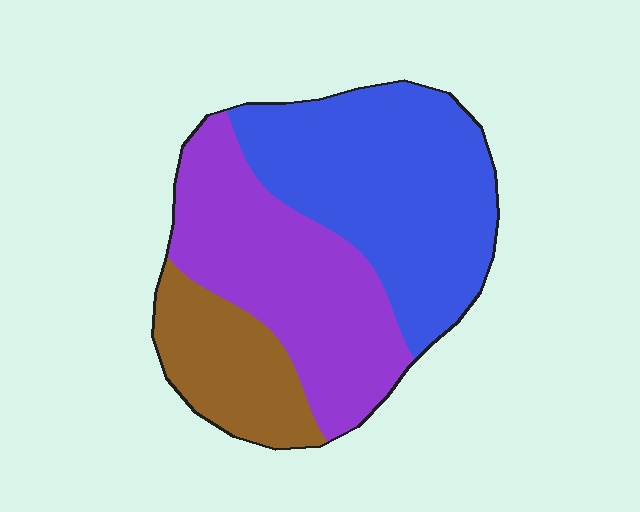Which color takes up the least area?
Brown, at roughly 20%.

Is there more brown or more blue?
Blue.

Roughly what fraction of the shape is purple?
Purple covers roughly 35% of the shape.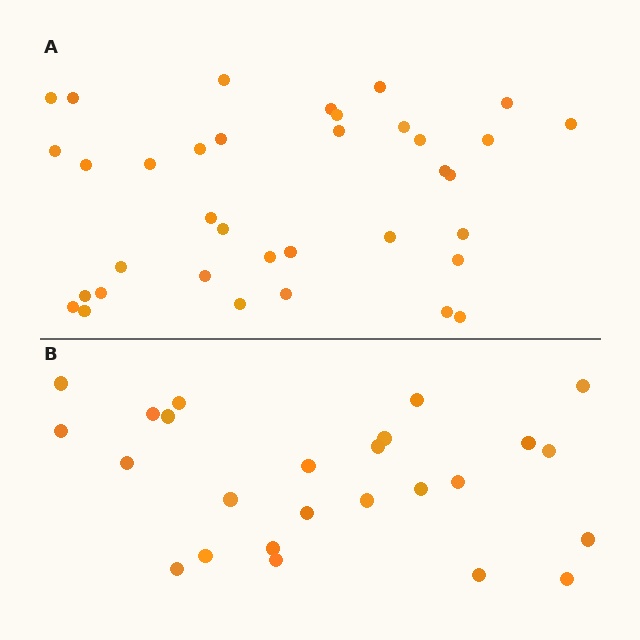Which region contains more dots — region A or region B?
Region A (the top region) has more dots.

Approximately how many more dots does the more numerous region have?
Region A has roughly 12 or so more dots than region B.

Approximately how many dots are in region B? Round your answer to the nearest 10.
About 20 dots. (The exact count is 25, which rounds to 20.)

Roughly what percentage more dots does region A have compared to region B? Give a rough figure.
About 45% more.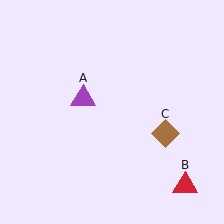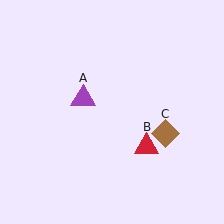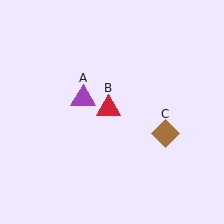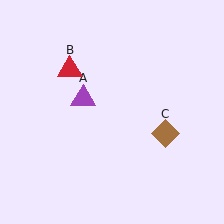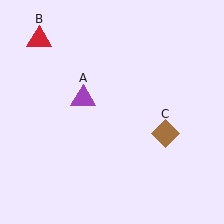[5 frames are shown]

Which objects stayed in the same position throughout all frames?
Purple triangle (object A) and brown diamond (object C) remained stationary.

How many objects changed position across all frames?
1 object changed position: red triangle (object B).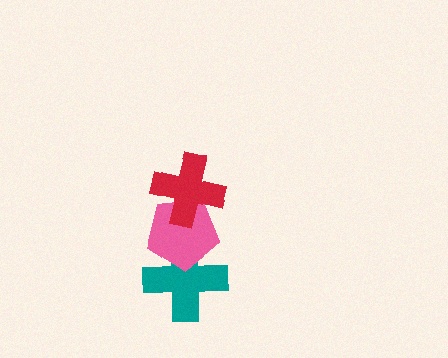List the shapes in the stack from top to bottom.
From top to bottom: the red cross, the pink pentagon, the teal cross.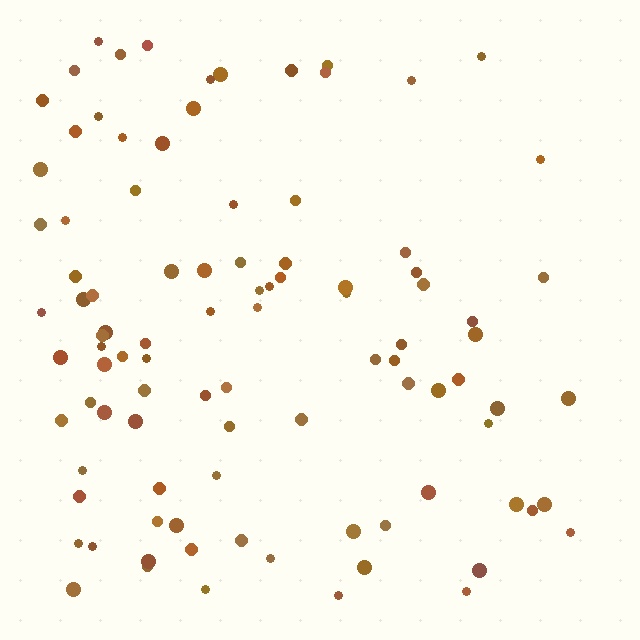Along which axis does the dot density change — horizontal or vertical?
Horizontal.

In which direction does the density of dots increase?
From right to left, with the left side densest.